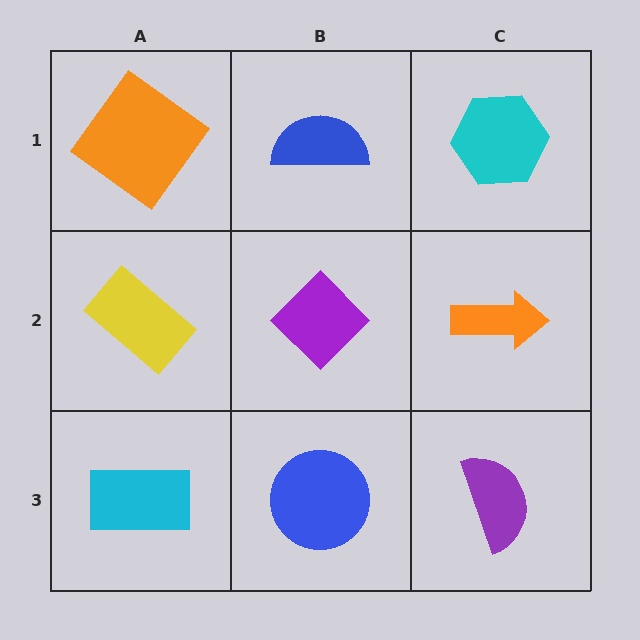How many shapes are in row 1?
3 shapes.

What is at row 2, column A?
A yellow rectangle.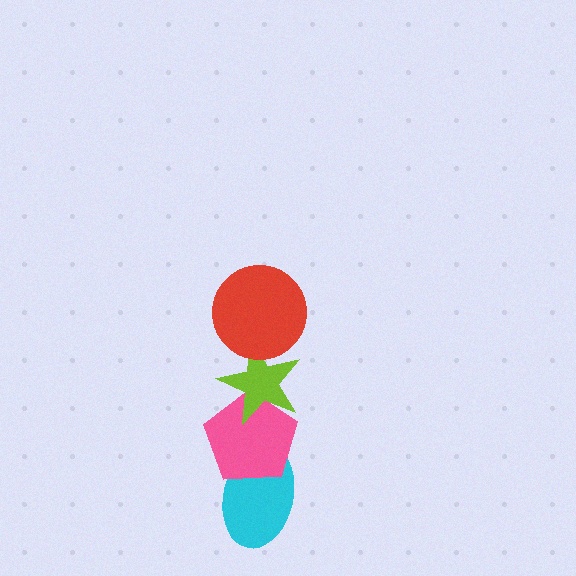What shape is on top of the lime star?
The red circle is on top of the lime star.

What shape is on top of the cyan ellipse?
The pink pentagon is on top of the cyan ellipse.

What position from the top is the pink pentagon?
The pink pentagon is 3rd from the top.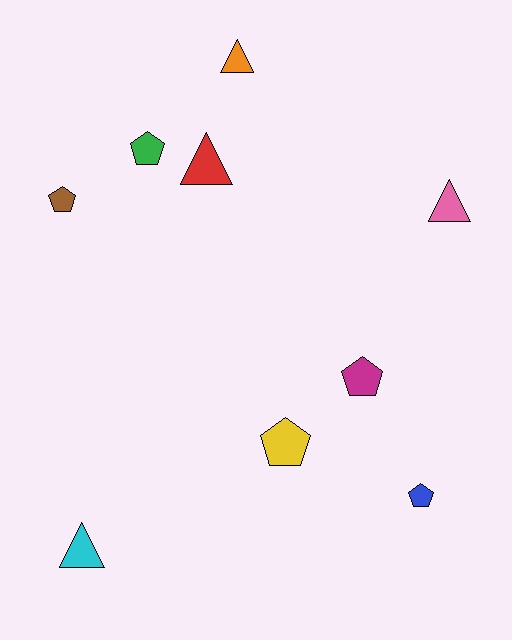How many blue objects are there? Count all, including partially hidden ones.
There is 1 blue object.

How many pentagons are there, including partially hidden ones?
There are 5 pentagons.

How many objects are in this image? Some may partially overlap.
There are 9 objects.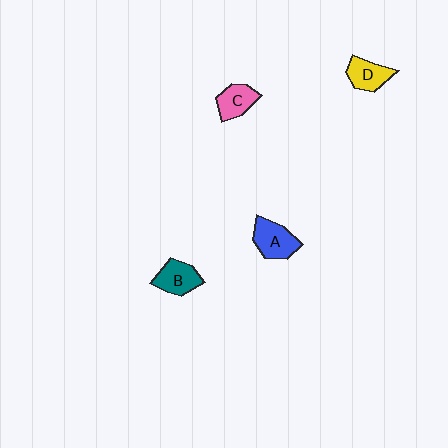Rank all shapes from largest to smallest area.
From largest to smallest: A (blue), B (teal), D (yellow), C (pink).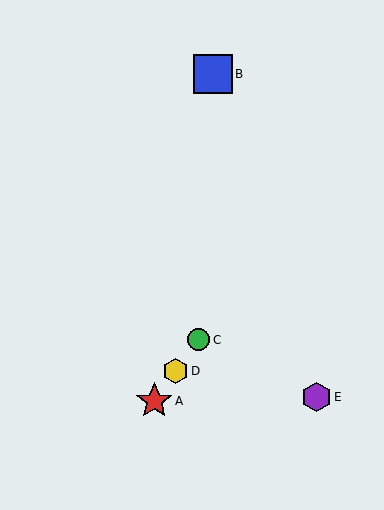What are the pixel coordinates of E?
Object E is at (316, 397).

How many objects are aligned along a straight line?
3 objects (A, C, D) are aligned along a straight line.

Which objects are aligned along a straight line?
Objects A, C, D are aligned along a straight line.